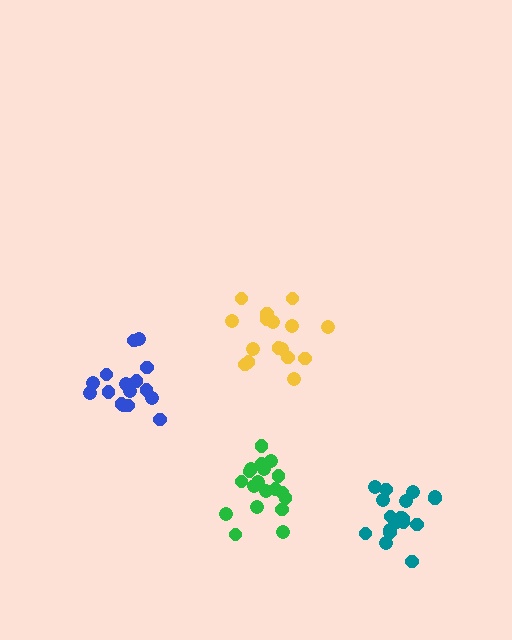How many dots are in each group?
Group 1: 19 dots, Group 2: 16 dots, Group 3: 16 dots, Group 4: 19 dots (70 total).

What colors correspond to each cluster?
The clusters are colored: teal, blue, yellow, green.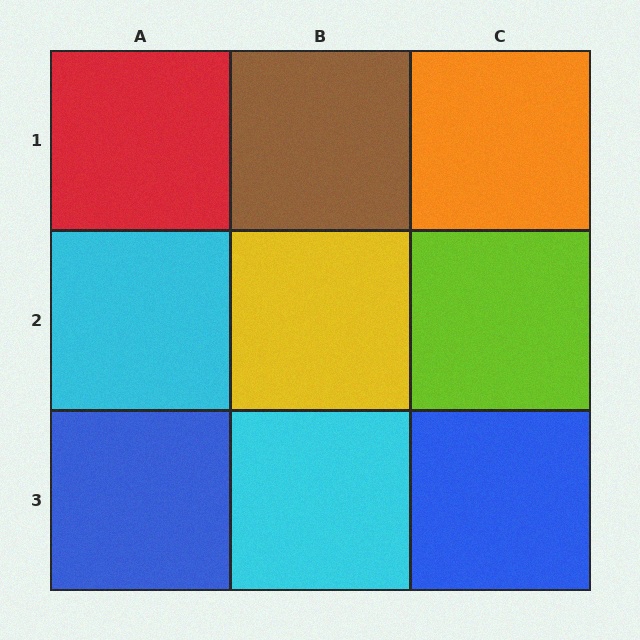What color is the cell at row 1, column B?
Brown.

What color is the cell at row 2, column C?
Lime.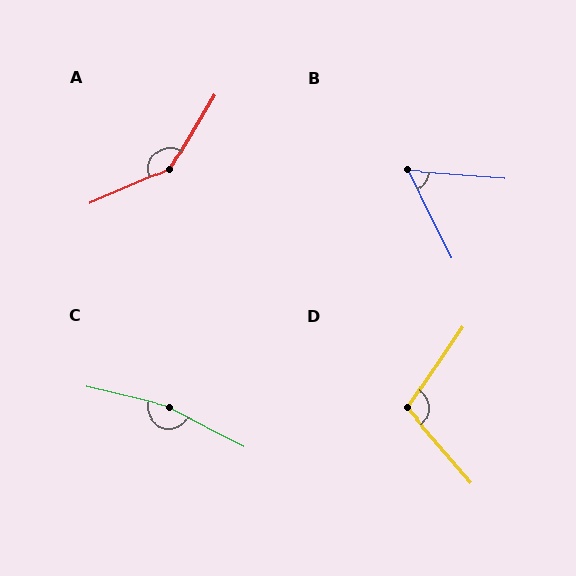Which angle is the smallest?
B, at approximately 59 degrees.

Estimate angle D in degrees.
Approximately 105 degrees.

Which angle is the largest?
C, at approximately 166 degrees.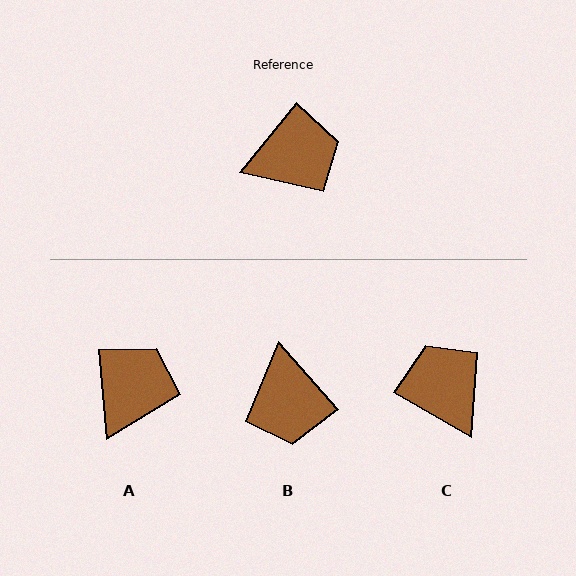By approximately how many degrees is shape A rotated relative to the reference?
Approximately 44 degrees counter-clockwise.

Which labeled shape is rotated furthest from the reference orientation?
B, about 100 degrees away.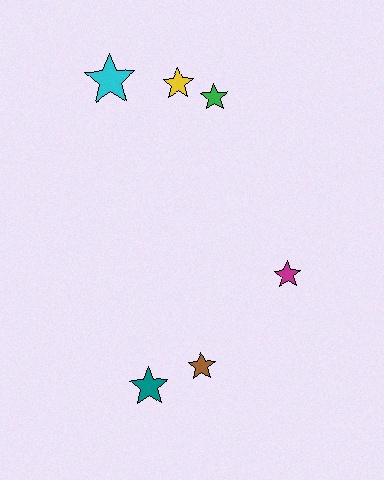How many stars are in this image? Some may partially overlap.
There are 6 stars.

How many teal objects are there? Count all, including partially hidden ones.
There is 1 teal object.